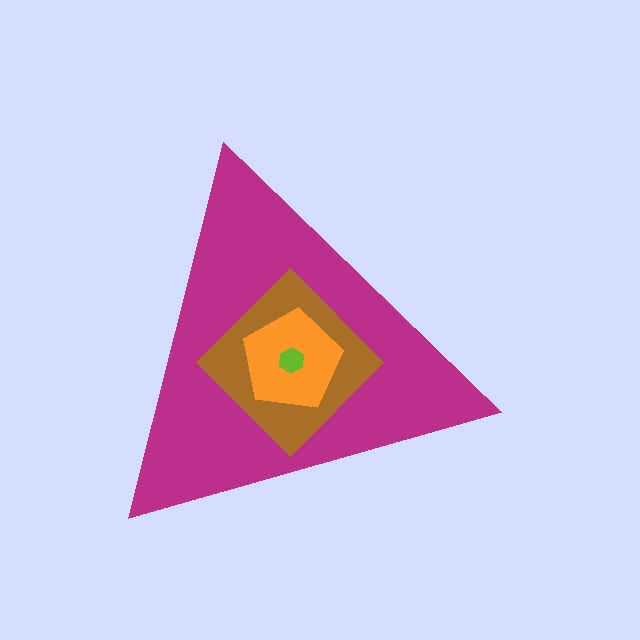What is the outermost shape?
The magenta triangle.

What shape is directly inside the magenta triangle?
The brown diamond.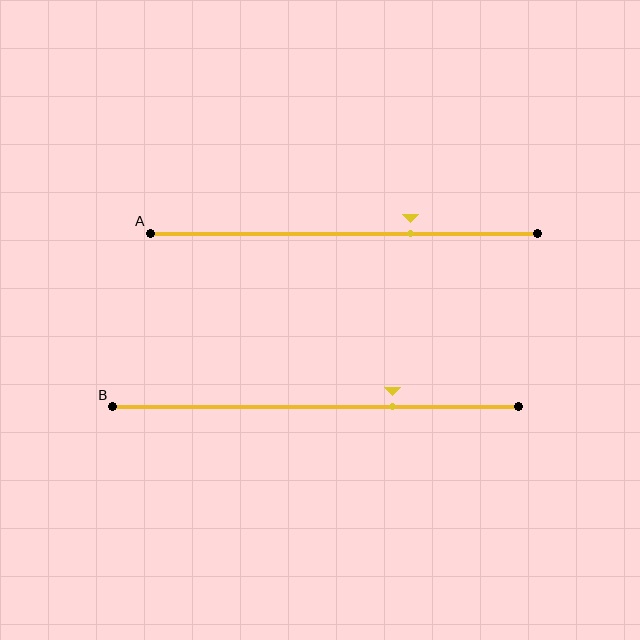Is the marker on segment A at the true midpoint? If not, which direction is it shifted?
No, the marker on segment A is shifted to the right by about 17% of the segment length.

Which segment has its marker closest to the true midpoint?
Segment A has its marker closest to the true midpoint.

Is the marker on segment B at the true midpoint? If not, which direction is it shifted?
No, the marker on segment B is shifted to the right by about 19% of the segment length.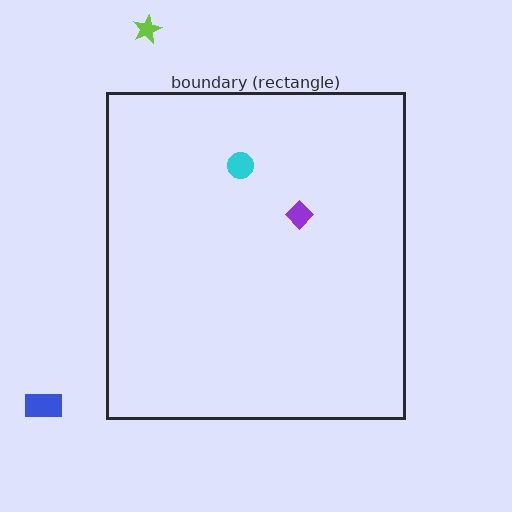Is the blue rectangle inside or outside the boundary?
Outside.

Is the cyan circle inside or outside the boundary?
Inside.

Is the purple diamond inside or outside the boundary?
Inside.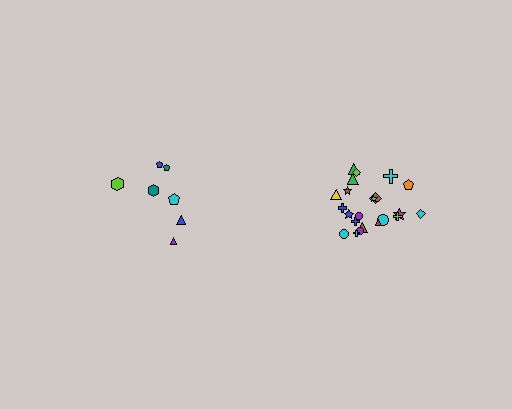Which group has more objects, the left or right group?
The right group.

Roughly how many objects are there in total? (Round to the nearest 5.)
Roughly 30 objects in total.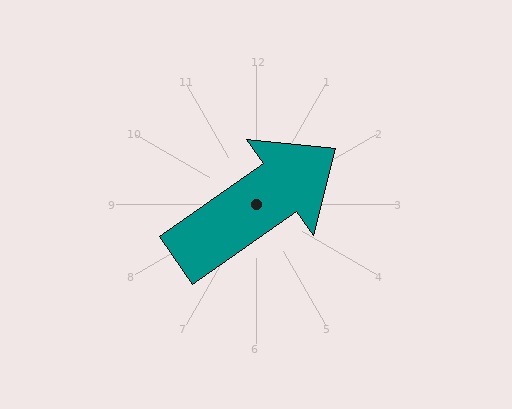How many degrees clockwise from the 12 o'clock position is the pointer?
Approximately 55 degrees.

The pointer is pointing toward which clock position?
Roughly 2 o'clock.